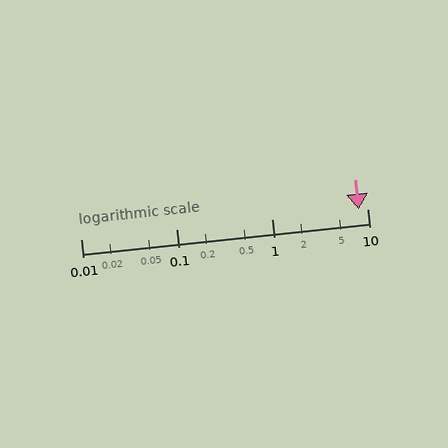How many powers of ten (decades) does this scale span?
The scale spans 3 decades, from 0.01 to 10.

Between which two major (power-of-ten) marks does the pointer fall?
The pointer is between 1 and 10.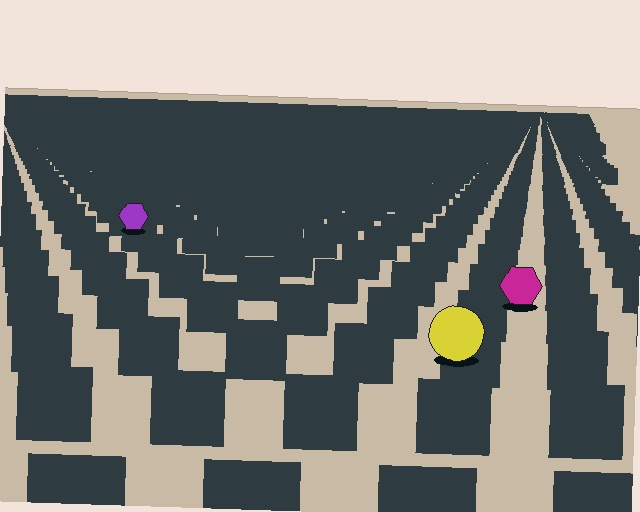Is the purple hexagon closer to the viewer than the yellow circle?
No. The yellow circle is closer — you can tell from the texture gradient: the ground texture is coarser near it.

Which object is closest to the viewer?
The yellow circle is closest. The texture marks near it are larger and more spread out.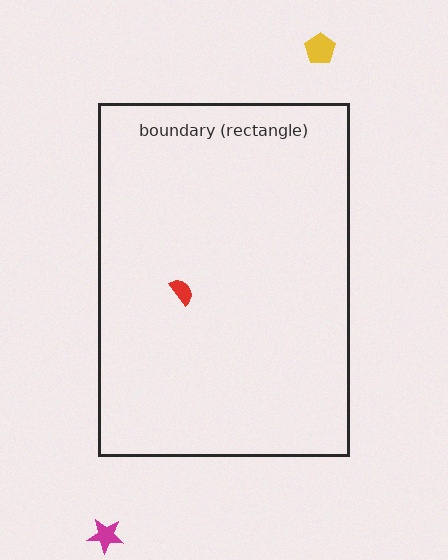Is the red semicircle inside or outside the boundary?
Inside.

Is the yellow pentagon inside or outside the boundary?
Outside.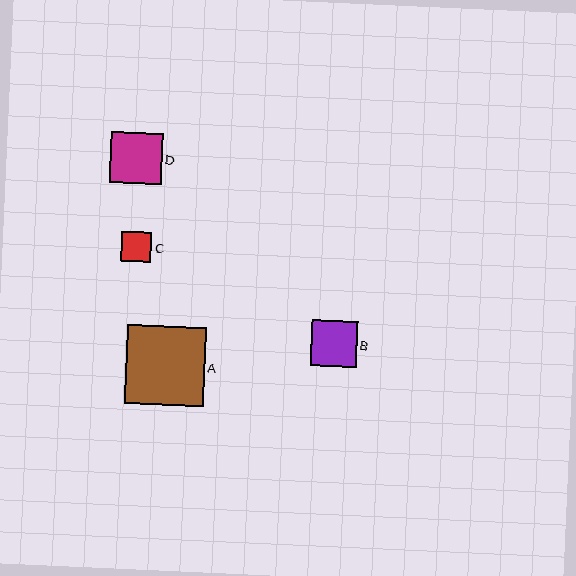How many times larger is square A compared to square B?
Square A is approximately 1.7 times the size of square B.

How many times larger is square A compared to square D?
Square A is approximately 1.5 times the size of square D.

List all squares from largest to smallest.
From largest to smallest: A, D, B, C.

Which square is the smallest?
Square C is the smallest with a size of approximately 30 pixels.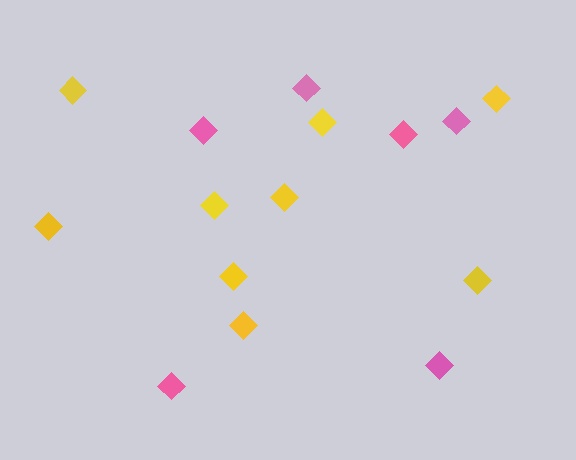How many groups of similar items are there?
There are 2 groups: one group of yellow diamonds (9) and one group of pink diamonds (6).